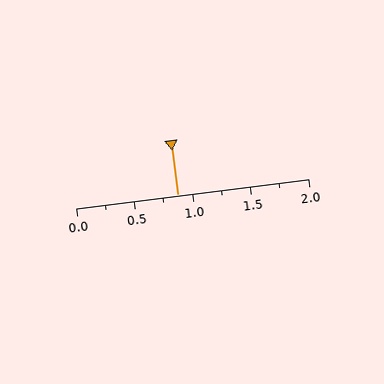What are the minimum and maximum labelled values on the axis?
The axis runs from 0.0 to 2.0.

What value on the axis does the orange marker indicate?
The marker indicates approximately 0.88.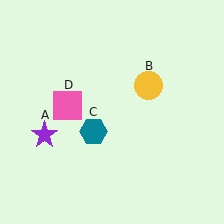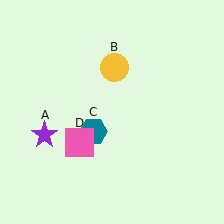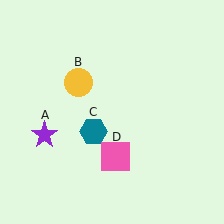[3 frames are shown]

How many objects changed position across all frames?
2 objects changed position: yellow circle (object B), pink square (object D).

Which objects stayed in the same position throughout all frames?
Purple star (object A) and teal hexagon (object C) remained stationary.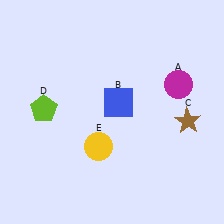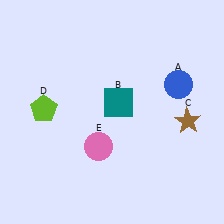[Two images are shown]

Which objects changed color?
A changed from magenta to blue. B changed from blue to teal. E changed from yellow to pink.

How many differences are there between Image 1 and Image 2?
There are 3 differences between the two images.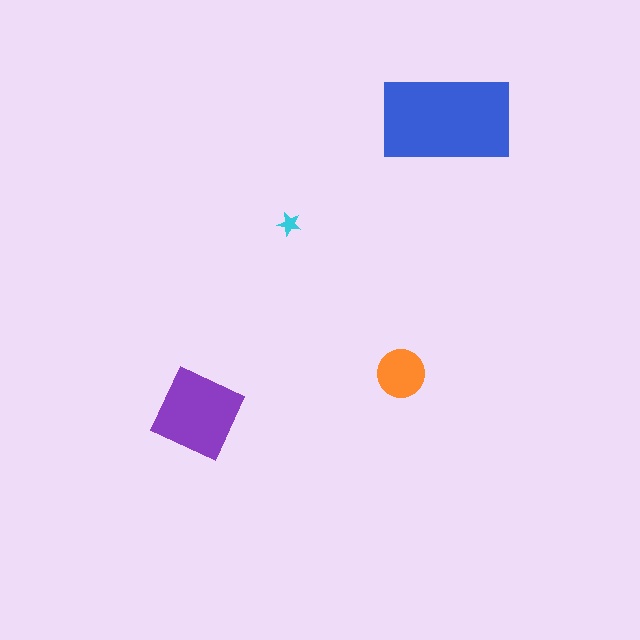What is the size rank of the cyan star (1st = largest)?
4th.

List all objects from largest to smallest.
The blue rectangle, the purple diamond, the orange circle, the cyan star.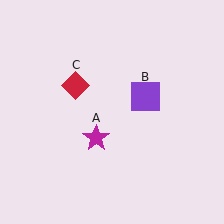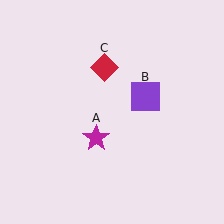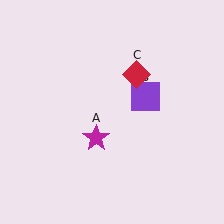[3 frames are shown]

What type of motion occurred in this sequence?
The red diamond (object C) rotated clockwise around the center of the scene.